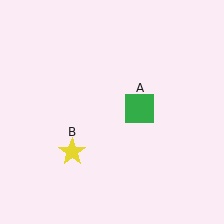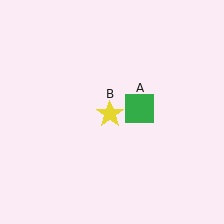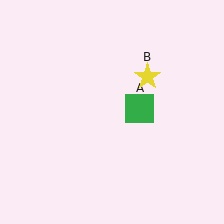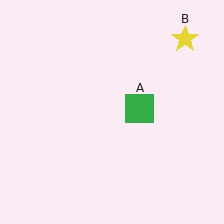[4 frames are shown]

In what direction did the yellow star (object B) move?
The yellow star (object B) moved up and to the right.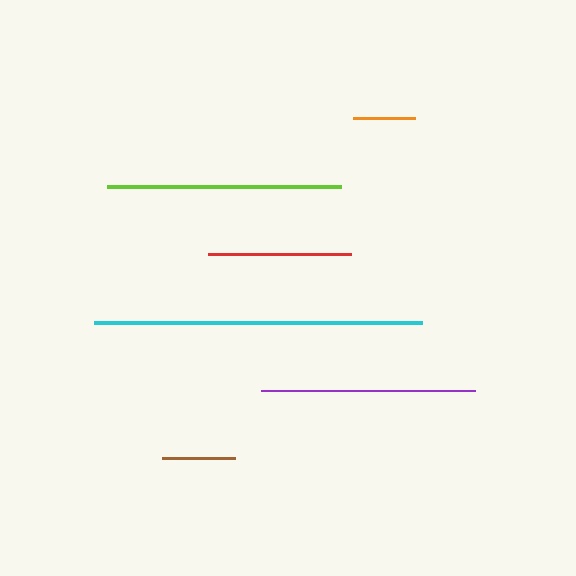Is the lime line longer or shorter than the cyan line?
The cyan line is longer than the lime line.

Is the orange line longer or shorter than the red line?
The red line is longer than the orange line.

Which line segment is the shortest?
The orange line is the shortest at approximately 62 pixels.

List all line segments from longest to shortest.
From longest to shortest: cyan, lime, purple, red, brown, orange.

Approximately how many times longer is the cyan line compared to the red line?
The cyan line is approximately 2.3 times the length of the red line.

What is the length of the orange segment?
The orange segment is approximately 62 pixels long.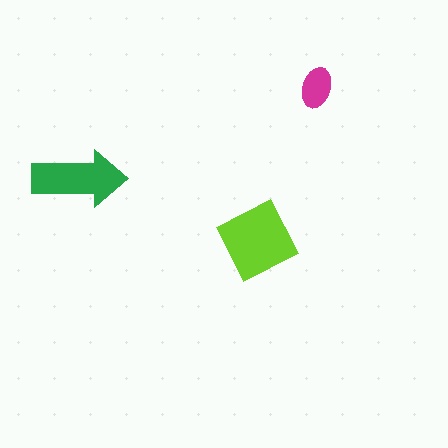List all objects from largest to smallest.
The lime diamond, the green arrow, the magenta ellipse.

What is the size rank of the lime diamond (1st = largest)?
1st.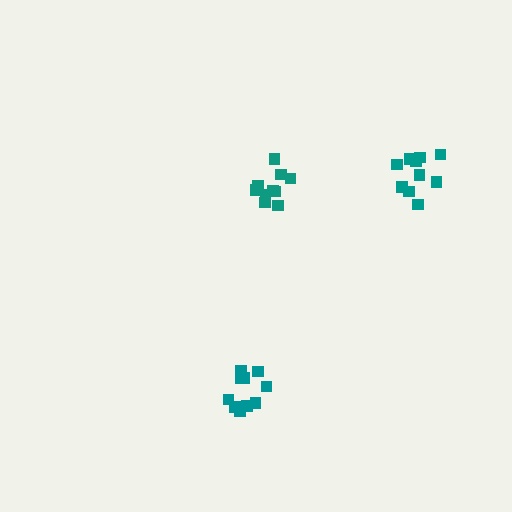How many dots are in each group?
Group 1: 10 dots, Group 2: 10 dots, Group 3: 10 dots (30 total).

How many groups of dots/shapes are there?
There are 3 groups.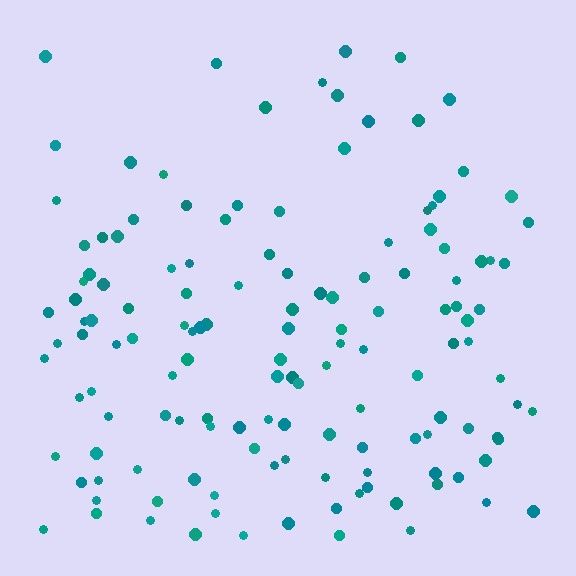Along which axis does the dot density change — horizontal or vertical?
Vertical.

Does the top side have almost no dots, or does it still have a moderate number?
Still a moderate number, just noticeably fewer than the bottom.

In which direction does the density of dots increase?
From top to bottom, with the bottom side densest.